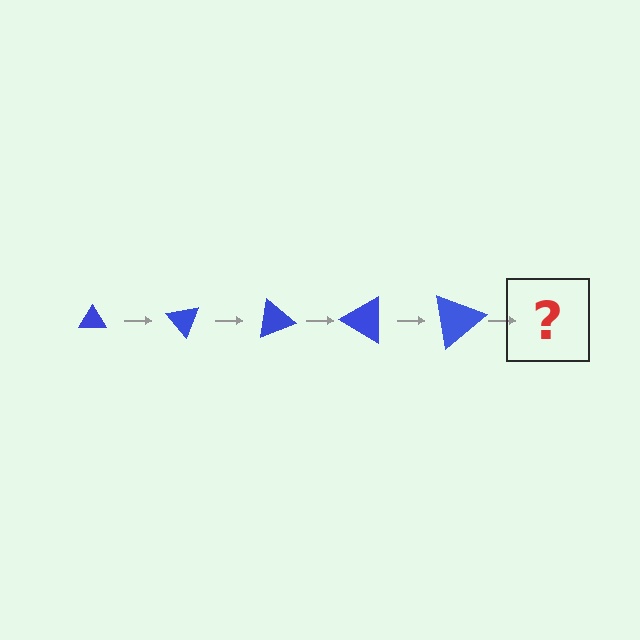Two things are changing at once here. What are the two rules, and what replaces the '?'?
The two rules are that the triangle grows larger each step and it rotates 50 degrees each step. The '?' should be a triangle, larger than the previous one and rotated 250 degrees from the start.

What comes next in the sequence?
The next element should be a triangle, larger than the previous one and rotated 250 degrees from the start.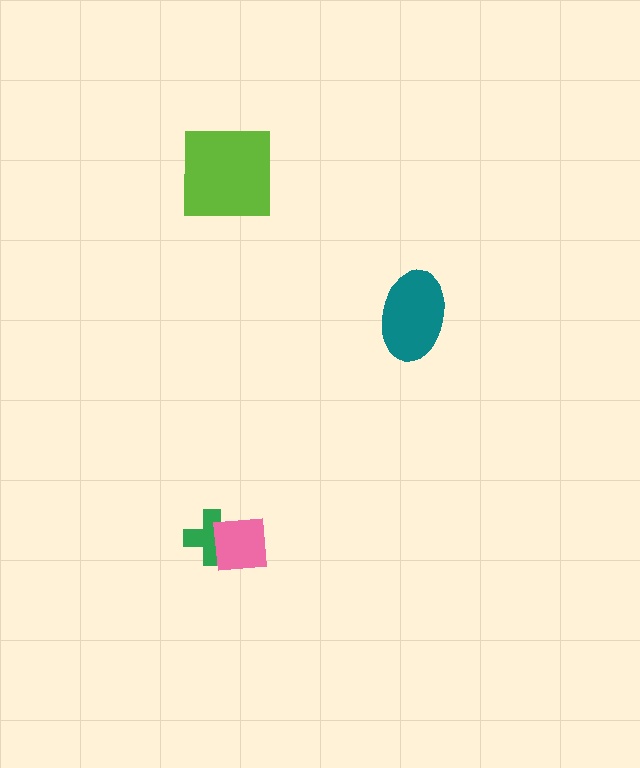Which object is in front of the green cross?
The pink square is in front of the green cross.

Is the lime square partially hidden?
No, no other shape covers it.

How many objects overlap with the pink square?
1 object overlaps with the pink square.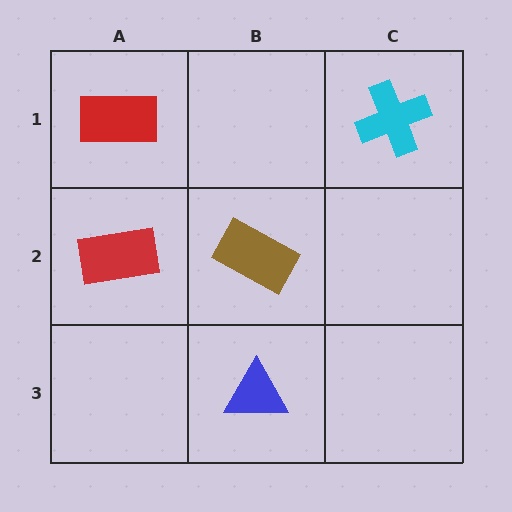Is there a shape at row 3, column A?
No, that cell is empty.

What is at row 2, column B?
A brown rectangle.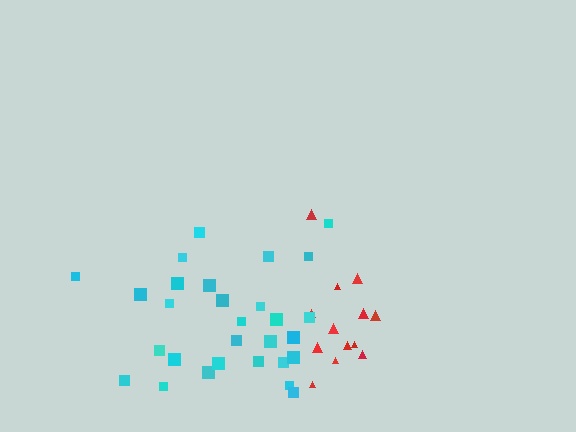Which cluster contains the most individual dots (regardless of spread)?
Cyan (29).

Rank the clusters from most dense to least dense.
cyan, red.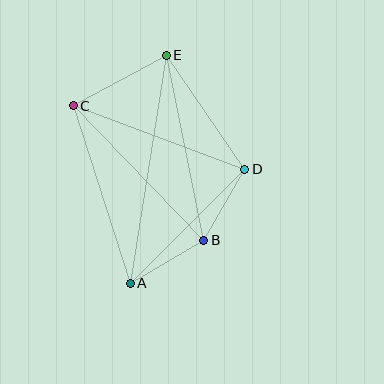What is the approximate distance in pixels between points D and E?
The distance between D and E is approximately 138 pixels.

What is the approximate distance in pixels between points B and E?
The distance between B and E is approximately 189 pixels.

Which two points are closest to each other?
Points B and D are closest to each other.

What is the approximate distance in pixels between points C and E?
The distance between C and E is approximately 106 pixels.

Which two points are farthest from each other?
Points A and E are farthest from each other.